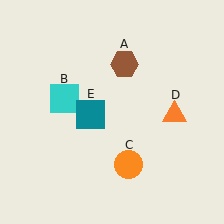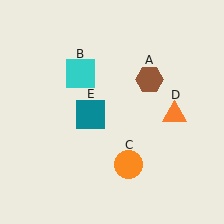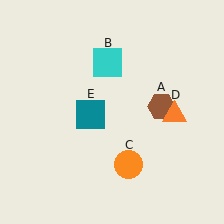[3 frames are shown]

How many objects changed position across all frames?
2 objects changed position: brown hexagon (object A), cyan square (object B).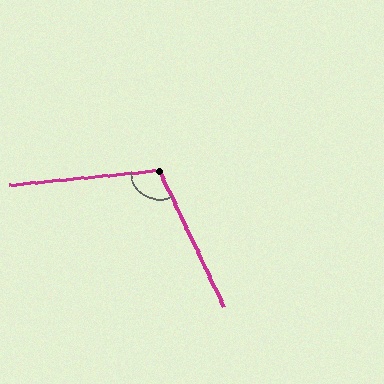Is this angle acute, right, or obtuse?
It is obtuse.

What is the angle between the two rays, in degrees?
Approximately 110 degrees.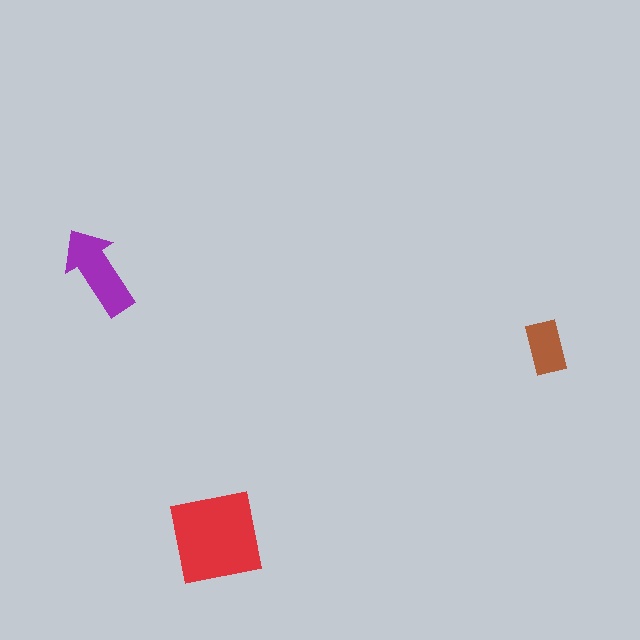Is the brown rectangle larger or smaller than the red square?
Smaller.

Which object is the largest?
The red square.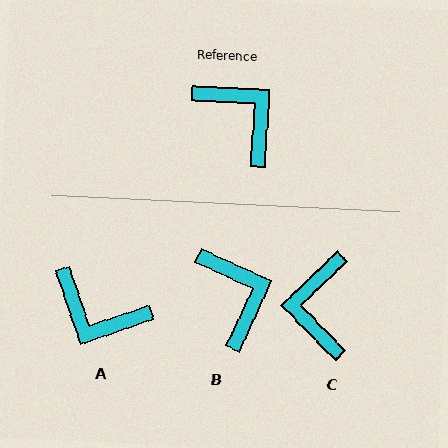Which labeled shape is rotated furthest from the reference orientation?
A, about 158 degrees away.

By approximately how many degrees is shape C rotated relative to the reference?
Approximately 137 degrees counter-clockwise.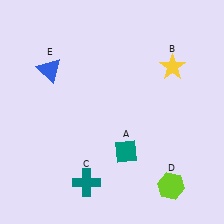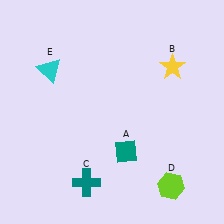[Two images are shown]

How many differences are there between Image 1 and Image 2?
There is 1 difference between the two images.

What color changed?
The triangle (E) changed from blue in Image 1 to cyan in Image 2.